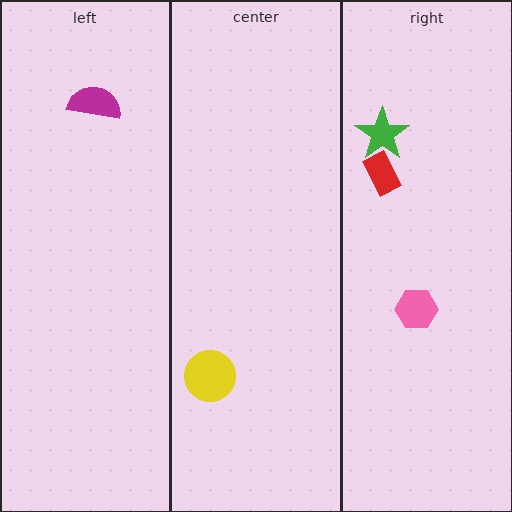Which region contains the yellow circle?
The center region.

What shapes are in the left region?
The magenta semicircle.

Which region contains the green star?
The right region.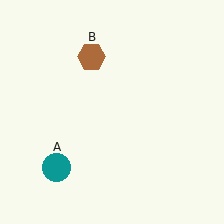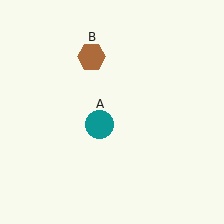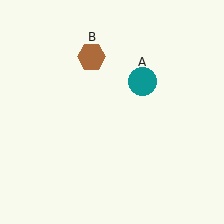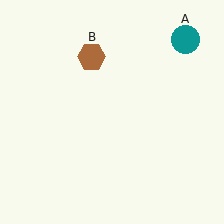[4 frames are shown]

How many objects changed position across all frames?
1 object changed position: teal circle (object A).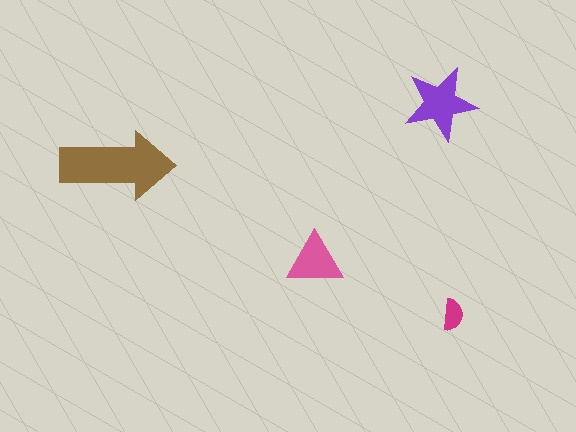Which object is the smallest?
The magenta semicircle.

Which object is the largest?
The brown arrow.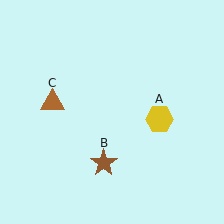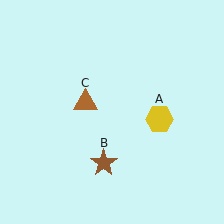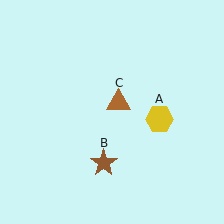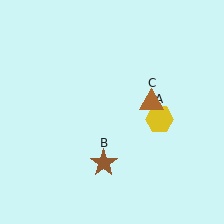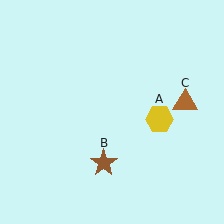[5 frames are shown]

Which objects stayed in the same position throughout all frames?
Yellow hexagon (object A) and brown star (object B) remained stationary.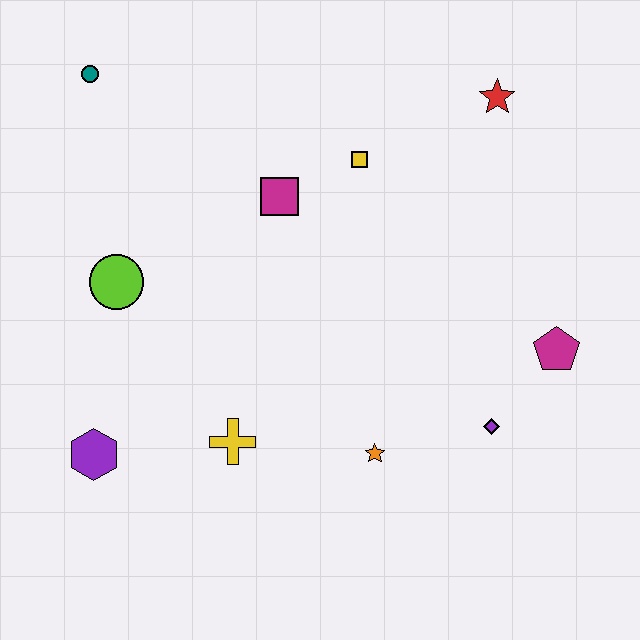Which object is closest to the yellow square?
The magenta square is closest to the yellow square.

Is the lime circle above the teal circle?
No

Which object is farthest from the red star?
The purple hexagon is farthest from the red star.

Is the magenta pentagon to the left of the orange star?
No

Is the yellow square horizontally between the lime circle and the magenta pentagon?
Yes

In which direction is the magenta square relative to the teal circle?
The magenta square is to the right of the teal circle.